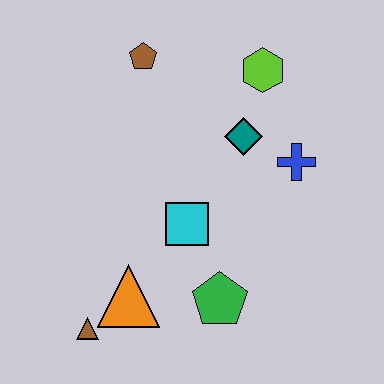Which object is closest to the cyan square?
The green pentagon is closest to the cyan square.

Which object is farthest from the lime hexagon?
The brown triangle is farthest from the lime hexagon.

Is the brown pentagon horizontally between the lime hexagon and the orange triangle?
Yes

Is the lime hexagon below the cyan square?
No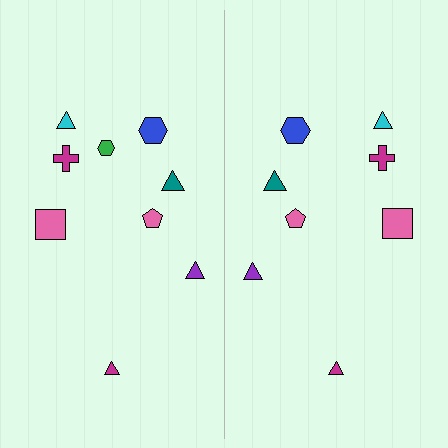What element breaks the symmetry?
A green hexagon is missing from the right side.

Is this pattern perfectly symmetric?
No, the pattern is not perfectly symmetric. A green hexagon is missing from the right side.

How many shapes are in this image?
There are 17 shapes in this image.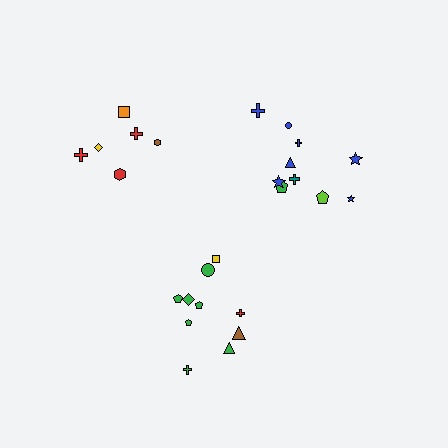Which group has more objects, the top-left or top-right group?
The top-right group.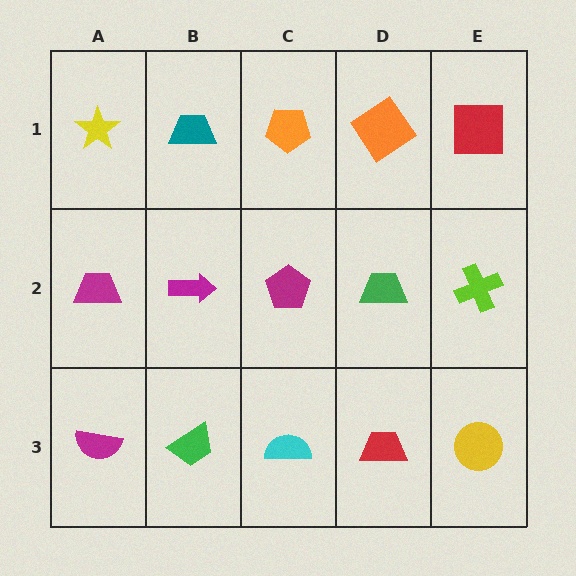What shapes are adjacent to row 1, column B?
A magenta arrow (row 2, column B), a yellow star (row 1, column A), an orange pentagon (row 1, column C).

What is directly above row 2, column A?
A yellow star.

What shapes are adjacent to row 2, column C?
An orange pentagon (row 1, column C), a cyan semicircle (row 3, column C), a magenta arrow (row 2, column B), a green trapezoid (row 2, column D).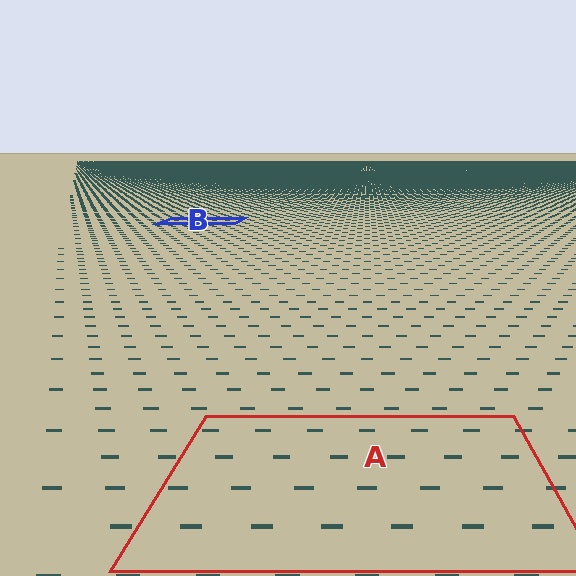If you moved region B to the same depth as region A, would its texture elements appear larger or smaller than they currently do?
They would appear larger. At a closer depth, the same texture elements are projected at a bigger on-screen size.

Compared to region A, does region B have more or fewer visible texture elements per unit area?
Region B has more texture elements per unit area — they are packed more densely because it is farther away.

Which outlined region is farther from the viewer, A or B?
Region B is farther from the viewer — the texture elements inside it appear smaller and more densely packed.